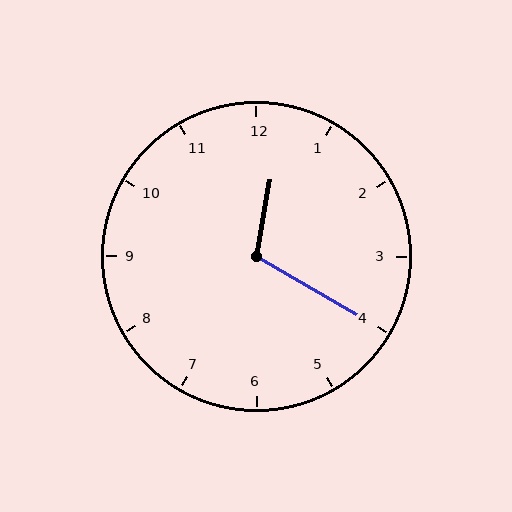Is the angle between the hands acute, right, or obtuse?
It is obtuse.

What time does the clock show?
12:20.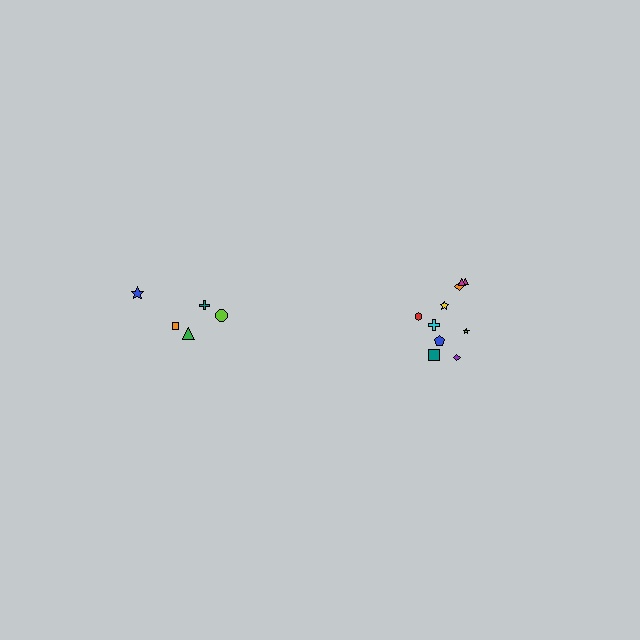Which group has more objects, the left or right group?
The right group.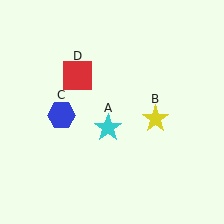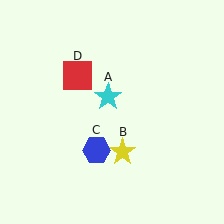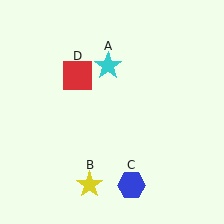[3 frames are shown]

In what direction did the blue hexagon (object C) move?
The blue hexagon (object C) moved down and to the right.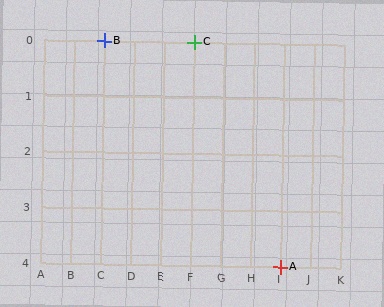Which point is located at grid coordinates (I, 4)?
Point A is at (I, 4).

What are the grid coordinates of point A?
Point A is at grid coordinates (I, 4).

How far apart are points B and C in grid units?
Points B and C are 3 columns apart.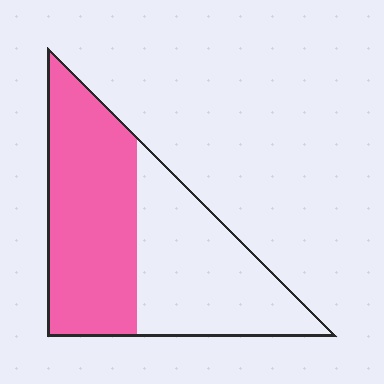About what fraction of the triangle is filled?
About one half (1/2).